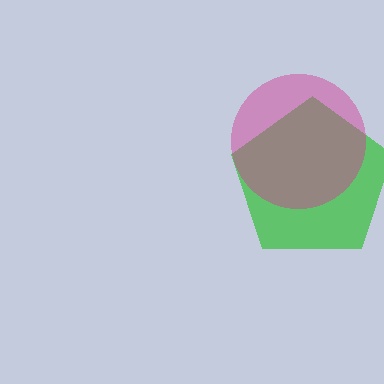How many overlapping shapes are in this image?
There are 2 overlapping shapes in the image.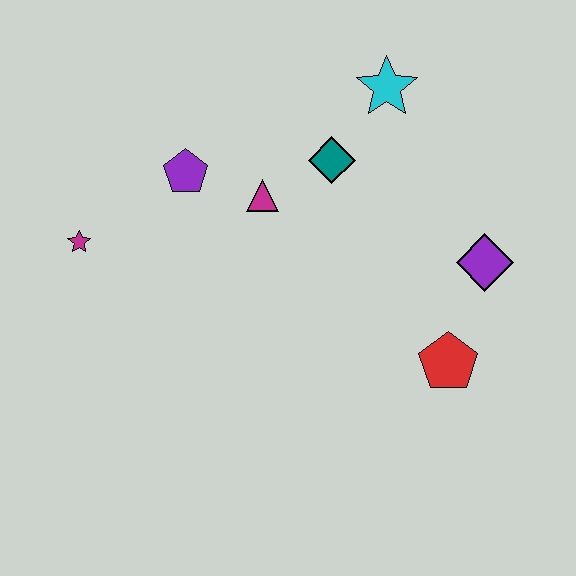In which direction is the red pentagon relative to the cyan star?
The red pentagon is below the cyan star.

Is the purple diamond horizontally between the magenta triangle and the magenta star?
No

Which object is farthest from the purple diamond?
The magenta star is farthest from the purple diamond.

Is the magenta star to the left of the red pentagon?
Yes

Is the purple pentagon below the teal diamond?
Yes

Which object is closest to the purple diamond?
The red pentagon is closest to the purple diamond.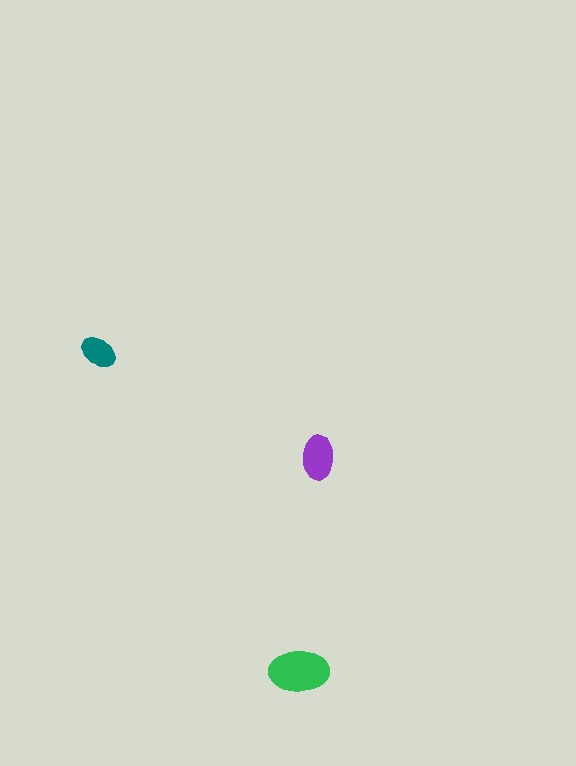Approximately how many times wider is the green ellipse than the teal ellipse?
About 1.5 times wider.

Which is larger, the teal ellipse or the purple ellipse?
The purple one.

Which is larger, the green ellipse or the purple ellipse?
The green one.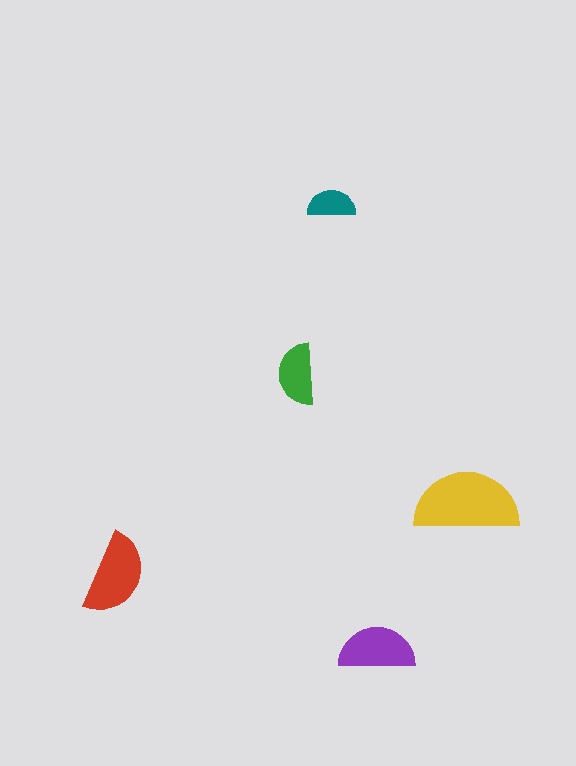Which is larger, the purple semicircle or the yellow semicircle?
The yellow one.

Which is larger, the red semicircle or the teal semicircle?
The red one.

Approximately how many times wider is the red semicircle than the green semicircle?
About 1.5 times wider.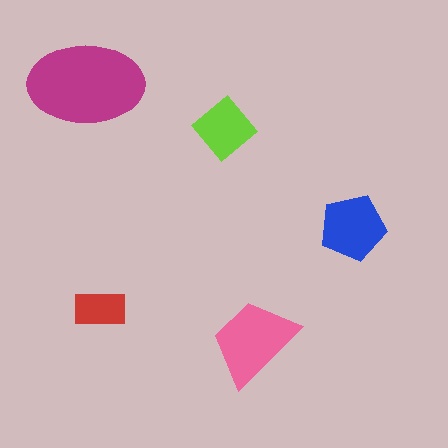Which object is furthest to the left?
The magenta ellipse is leftmost.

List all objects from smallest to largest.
The red rectangle, the lime diamond, the blue pentagon, the pink trapezoid, the magenta ellipse.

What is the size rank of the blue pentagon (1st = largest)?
3rd.